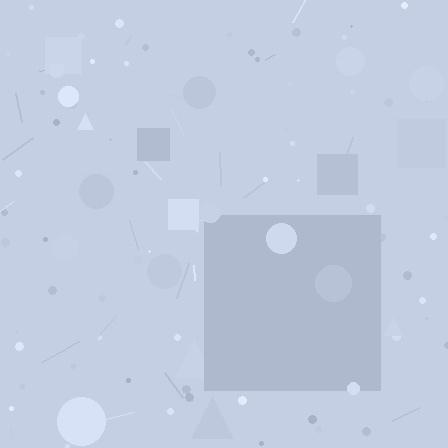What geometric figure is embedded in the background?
A square is embedded in the background.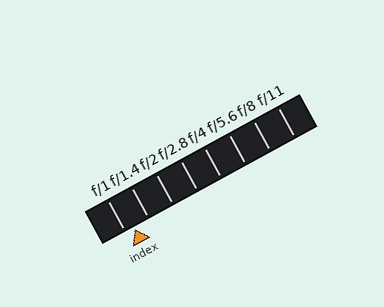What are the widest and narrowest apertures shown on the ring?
The widest aperture shown is f/1 and the narrowest is f/11.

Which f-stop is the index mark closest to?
The index mark is closest to f/1.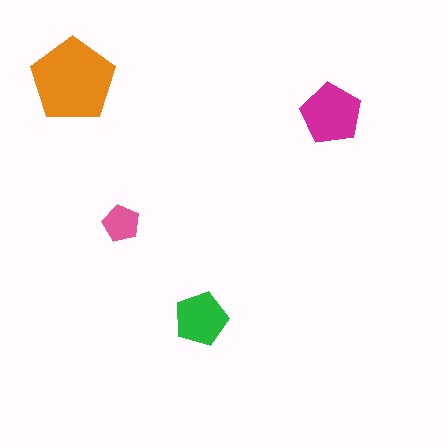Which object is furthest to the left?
The orange pentagon is leftmost.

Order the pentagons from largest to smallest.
the orange one, the magenta one, the green one, the pink one.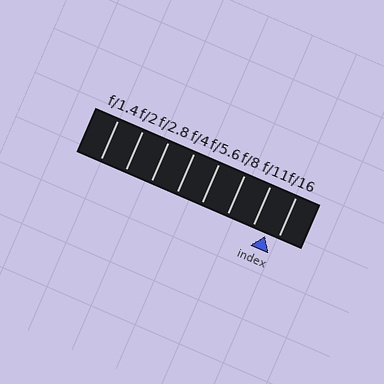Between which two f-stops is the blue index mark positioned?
The index mark is between f/11 and f/16.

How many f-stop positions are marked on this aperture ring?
There are 8 f-stop positions marked.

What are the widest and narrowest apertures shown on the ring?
The widest aperture shown is f/1.4 and the narrowest is f/16.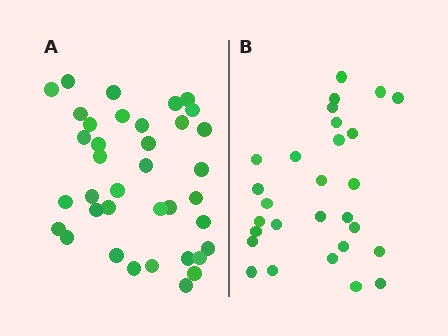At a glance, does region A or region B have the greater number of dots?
Region A (the left region) has more dots.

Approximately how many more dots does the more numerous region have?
Region A has roughly 8 or so more dots than region B.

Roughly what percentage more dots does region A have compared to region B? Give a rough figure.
About 30% more.